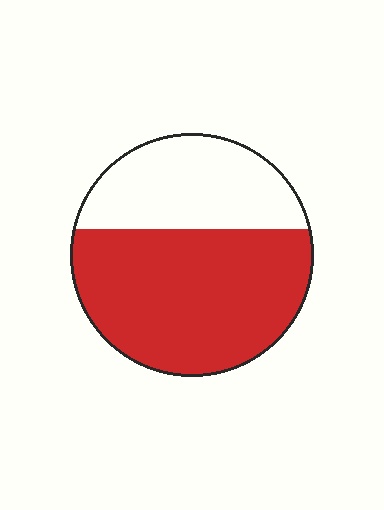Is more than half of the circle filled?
Yes.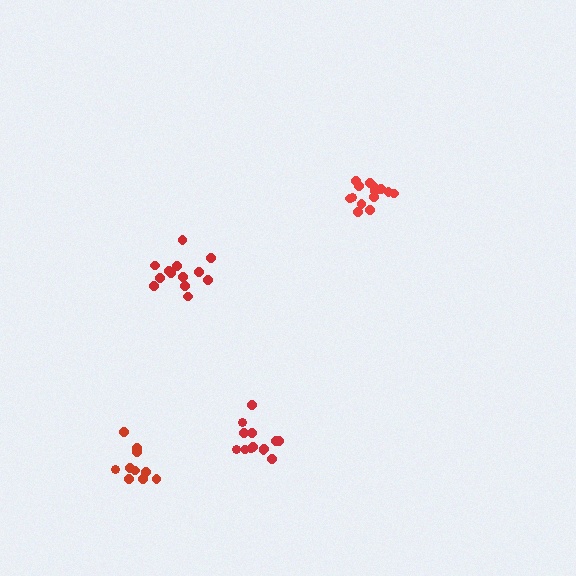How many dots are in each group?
Group 1: 15 dots, Group 2: 13 dots, Group 3: 13 dots, Group 4: 10 dots (51 total).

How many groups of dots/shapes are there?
There are 4 groups.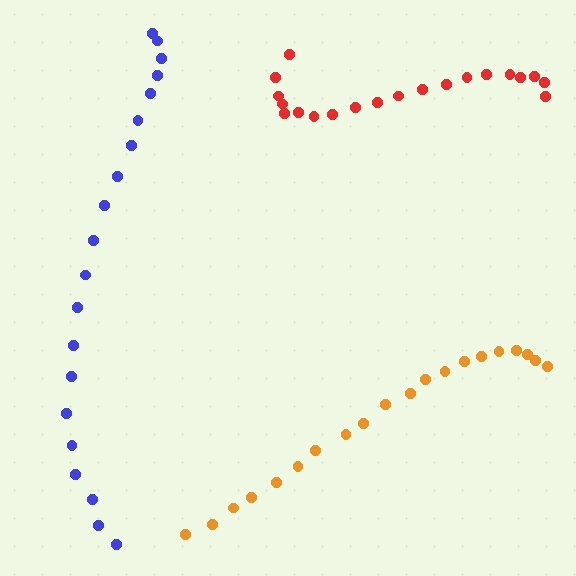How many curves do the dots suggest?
There are 3 distinct paths.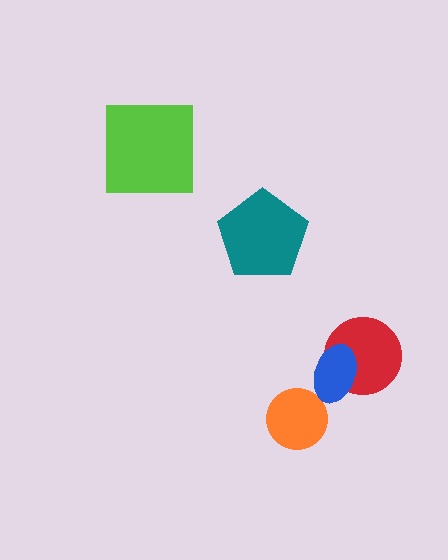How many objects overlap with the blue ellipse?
1 object overlaps with the blue ellipse.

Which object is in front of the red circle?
The blue ellipse is in front of the red circle.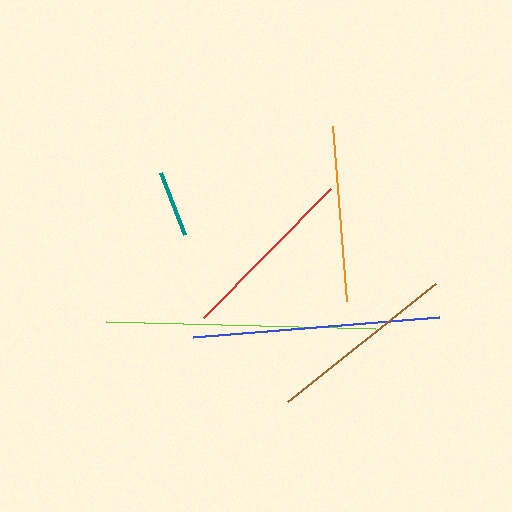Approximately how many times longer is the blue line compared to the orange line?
The blue line is approximately 1.4 times the length of the orange line.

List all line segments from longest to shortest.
From longest to shortest: lime, blue, brown, red, orange, teal.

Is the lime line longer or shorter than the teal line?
The lime line is longer than the teal line.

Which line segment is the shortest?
The teal line is the shortest at approximately 66 pixels.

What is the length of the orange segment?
The orange segment is approximately 176 pixels long.